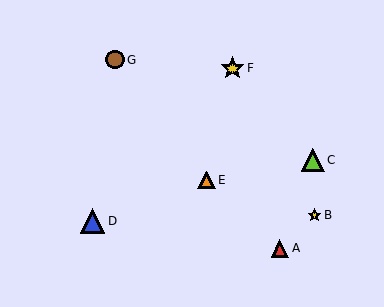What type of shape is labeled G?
Shape G is a brown circle.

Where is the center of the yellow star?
The center of the yellow star is at (232, 68).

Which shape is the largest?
The blue triangle (labeled D) is the largest.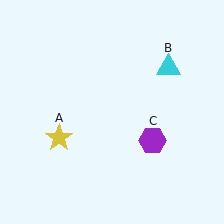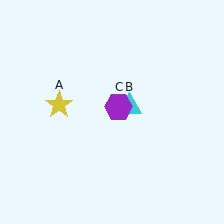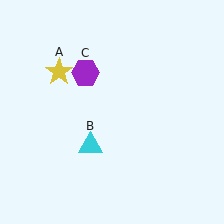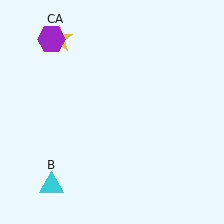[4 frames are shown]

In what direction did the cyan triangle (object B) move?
The cyan triangle (object B) moved down and to the left.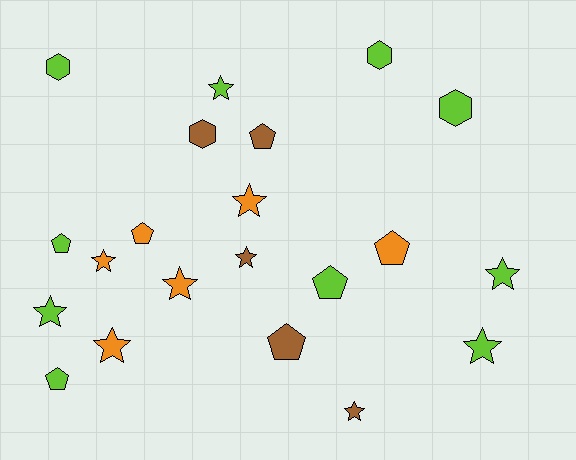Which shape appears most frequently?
Star, with 10 objects.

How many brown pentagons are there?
There are 2 brown pentagons.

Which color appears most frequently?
Lime, with 10 objects.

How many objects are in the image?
There are 21 objects.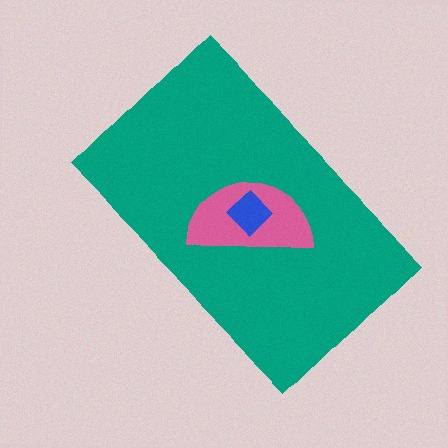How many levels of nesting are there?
3.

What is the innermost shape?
The blue diamond.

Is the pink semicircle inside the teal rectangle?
Yes.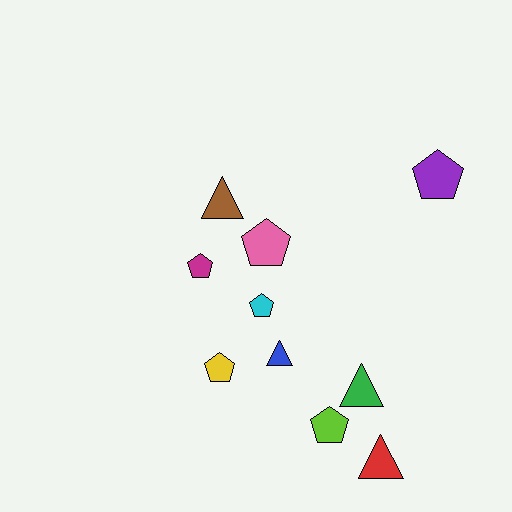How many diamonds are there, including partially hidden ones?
There are no diamonds.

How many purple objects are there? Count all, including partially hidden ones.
There is 1 purple object.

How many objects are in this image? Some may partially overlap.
There are 10 objects.